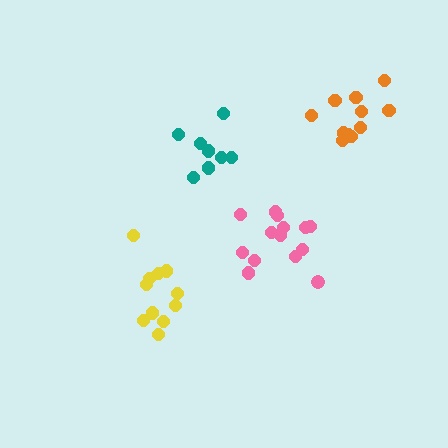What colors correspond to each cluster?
The clusters are colored: orange, teal, yellow, pink.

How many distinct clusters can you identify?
There are 4 distinct clusters.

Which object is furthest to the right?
The orange cluster is rightmost.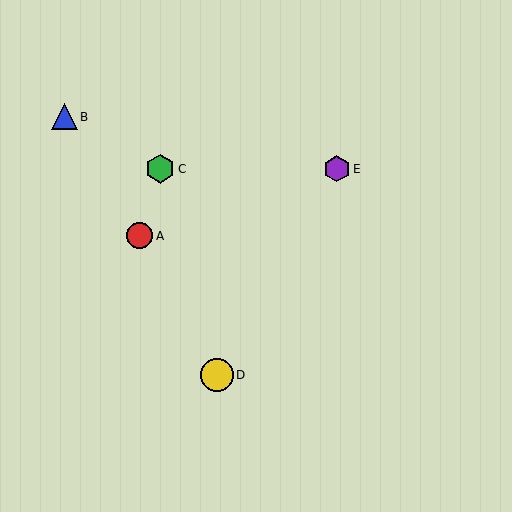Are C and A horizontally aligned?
No, C is at y≈169 and A is at y≈236.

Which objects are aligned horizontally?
Objects C, E are aligned horizontally.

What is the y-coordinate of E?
Object E is at y≈169.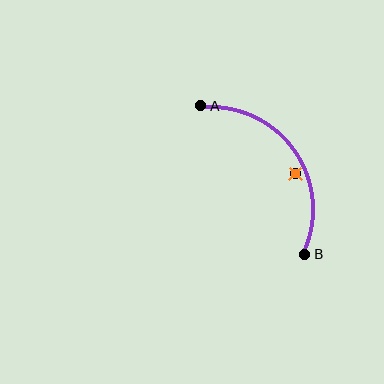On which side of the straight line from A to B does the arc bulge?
The arc bulges above and to the right of the straight line connecting A and B.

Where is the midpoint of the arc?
The arc midpoint is the point on the curve farthest from the straight line joining A and B. It sits above and to the right of that line.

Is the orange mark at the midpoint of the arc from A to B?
No — the orange mark does not lie on the arc at all. It sits slightly inside the curve.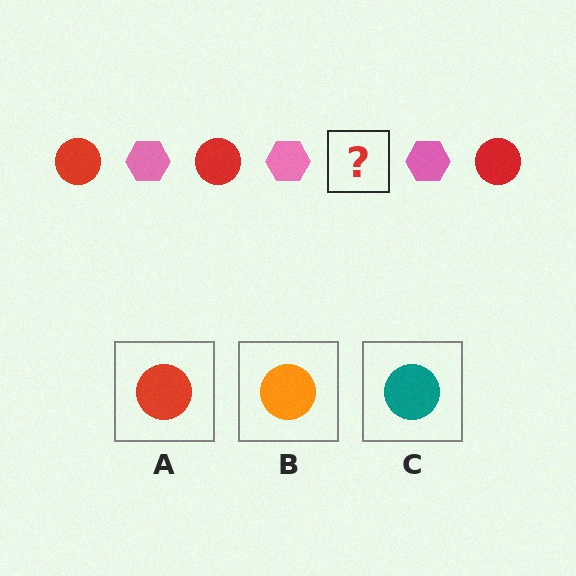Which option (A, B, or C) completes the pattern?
A.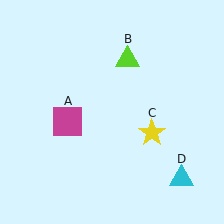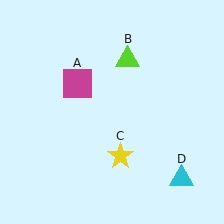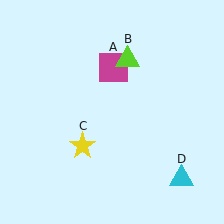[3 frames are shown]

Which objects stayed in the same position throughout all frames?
Lime triangle (object B) and cyan triangle (object D) remained stationary.